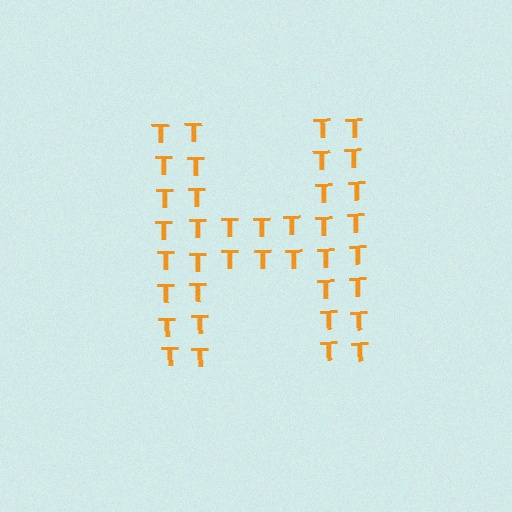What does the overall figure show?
The overall figure shows the letter H.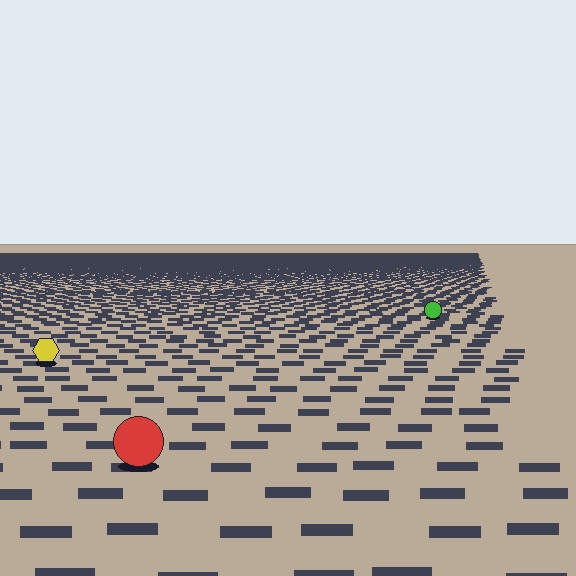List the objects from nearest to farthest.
From nearest to farthest: the red circle, the yellow hexagon, the green circle.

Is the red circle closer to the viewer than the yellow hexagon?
Yes. The red circle is closer — you can tell from the texture gradient: the ground texture is coarser near it.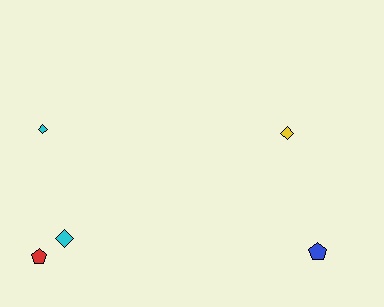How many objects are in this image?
There are 5 objects.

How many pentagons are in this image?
There are 2 pentagons.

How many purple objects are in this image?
There are no purple objects.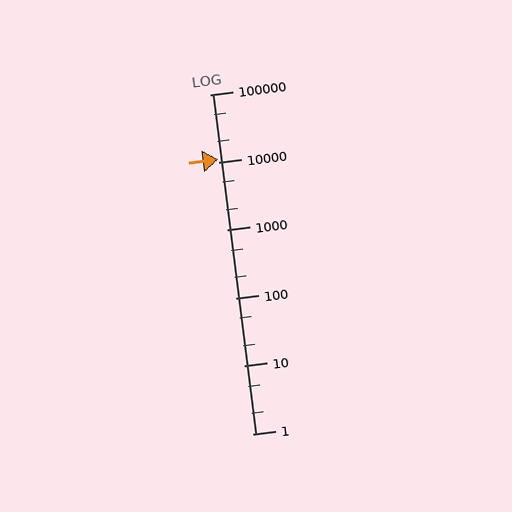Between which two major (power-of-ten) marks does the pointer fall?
The pointer is between 10000 and 100000.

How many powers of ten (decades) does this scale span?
The scale spans 5 decades, from 1 to 100000.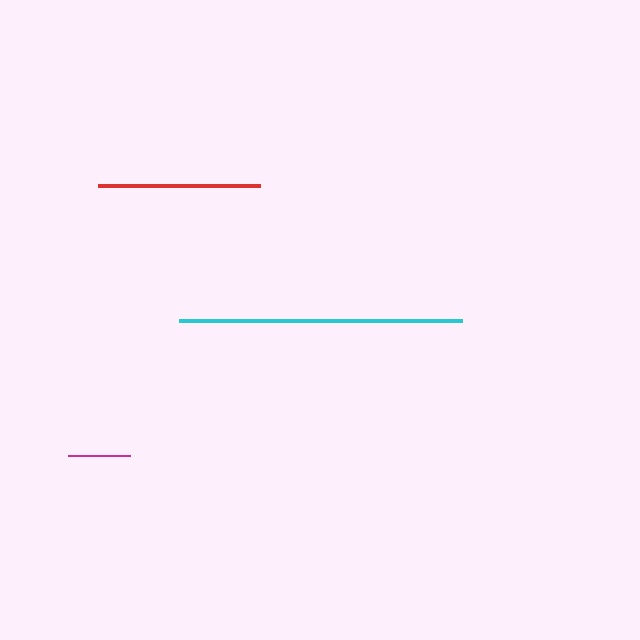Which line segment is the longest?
The cyan line is the longest at approximately 283 pixels.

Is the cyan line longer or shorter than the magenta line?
The cyan line is longer than the magenta line.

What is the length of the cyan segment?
The cyan segment is approximately 283 pixels long.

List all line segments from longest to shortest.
From longest to shortest: cyan, red, magenta.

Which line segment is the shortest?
The magenta line is the shortest at approximately 61 pixels.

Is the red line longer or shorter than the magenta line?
The red line is longer than the magenta line.